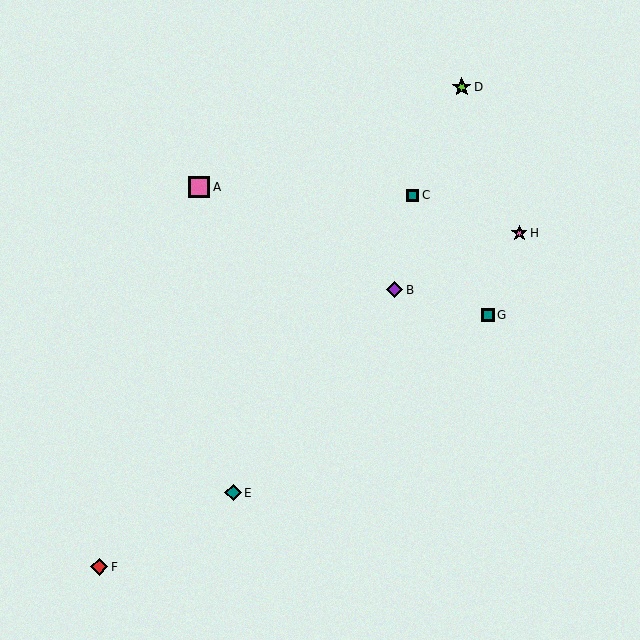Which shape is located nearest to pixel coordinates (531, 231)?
The pink star (labeled H) at (519, 233) is nearest to that location.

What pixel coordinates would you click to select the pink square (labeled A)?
Click at (199, 187) to select the pink square A.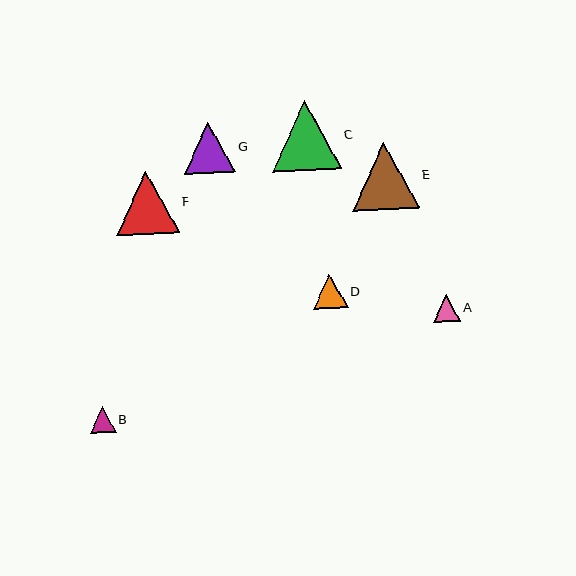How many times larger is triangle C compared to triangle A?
Triangle C is approximately 2.6 times the size of triangle A.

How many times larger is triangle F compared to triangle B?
Triangle F is approximately 2.5 times the size of triangle B.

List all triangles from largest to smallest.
From largest to smallest: C, E, F, G, D, A, B.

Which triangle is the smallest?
Triangle B is the smallest with a size of approximately 25 pixels.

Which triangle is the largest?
Triangle C is the largest with a size of approximately 70 pixels.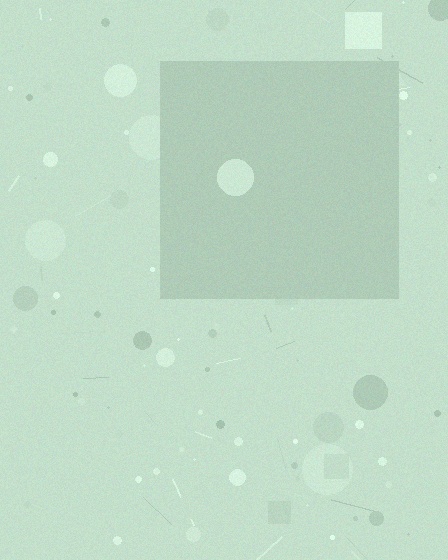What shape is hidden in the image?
A square is hidden in the image.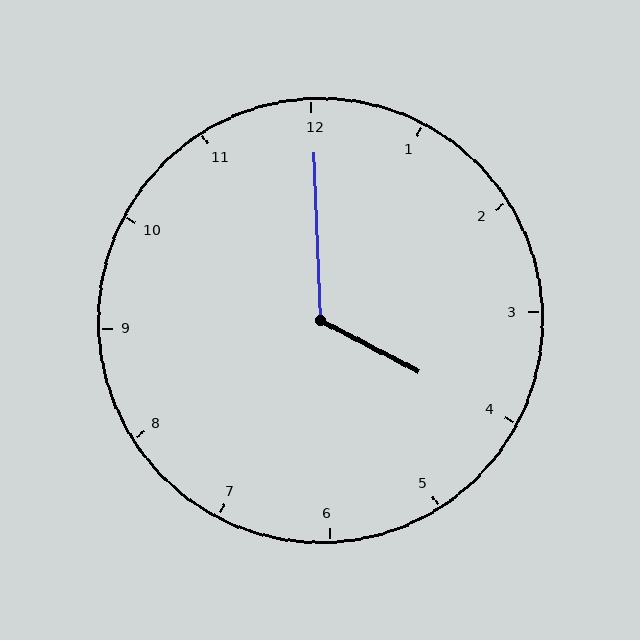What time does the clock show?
4:00.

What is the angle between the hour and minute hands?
Approximately 120 degrees.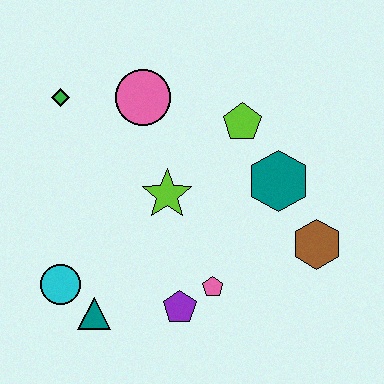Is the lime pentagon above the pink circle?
No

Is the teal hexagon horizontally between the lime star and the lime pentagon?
No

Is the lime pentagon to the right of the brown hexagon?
No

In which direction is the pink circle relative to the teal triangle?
The pink circle is above the teal triangle.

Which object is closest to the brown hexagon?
The teal hexagon is closest to the brown hexagon.